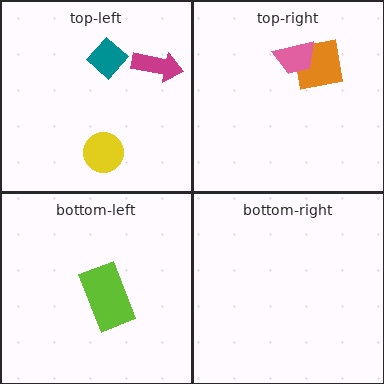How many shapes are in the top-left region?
3.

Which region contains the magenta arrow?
The top-left region.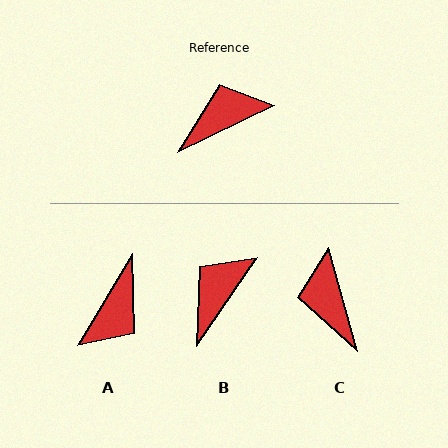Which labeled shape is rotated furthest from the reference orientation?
A, about 147 degrees away.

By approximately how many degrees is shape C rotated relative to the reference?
Approximately 80 degrees counter-clockwise.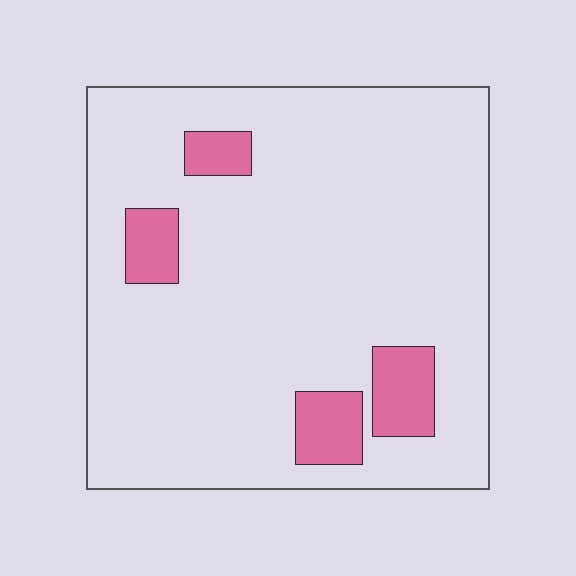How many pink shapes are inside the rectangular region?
4.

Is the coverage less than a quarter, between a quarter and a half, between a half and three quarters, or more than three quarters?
Less than a quarter.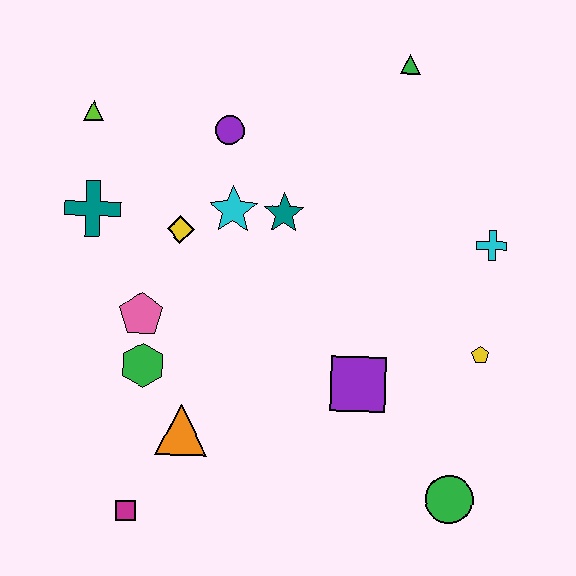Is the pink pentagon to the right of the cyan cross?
No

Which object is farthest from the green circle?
The lime triangle is farthest from the green circle.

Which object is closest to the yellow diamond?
The cyan star is closest to the yellow diamond.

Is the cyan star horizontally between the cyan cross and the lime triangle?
Yes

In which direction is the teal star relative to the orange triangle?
The teal star is above the orange triangle.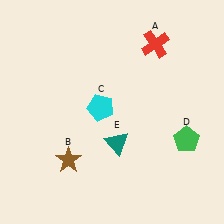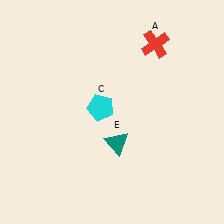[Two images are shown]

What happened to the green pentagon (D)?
The green pentagon (D) was removed in Image 2. It was in the bottom-right area of Image 1.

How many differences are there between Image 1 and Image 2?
There are 2 differences between the two images.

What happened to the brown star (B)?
The brown star (B) was removed in Image 2. It was in the bottom-left area of Image 1.